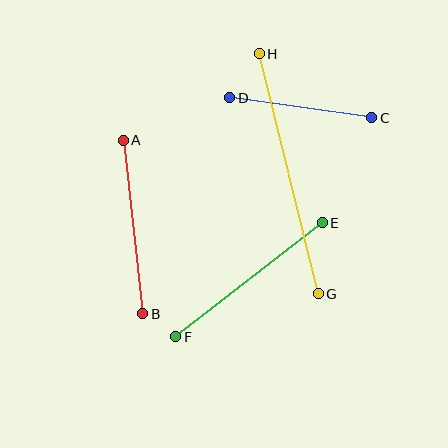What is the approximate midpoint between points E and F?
The midpoint is at approximately (249, 280) pixels.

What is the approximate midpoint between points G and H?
The midpoint is at approximately (289, 174) pixels.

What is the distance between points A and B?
The distance is approximately 174 pixels.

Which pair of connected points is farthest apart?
Points G and H are farthest apart.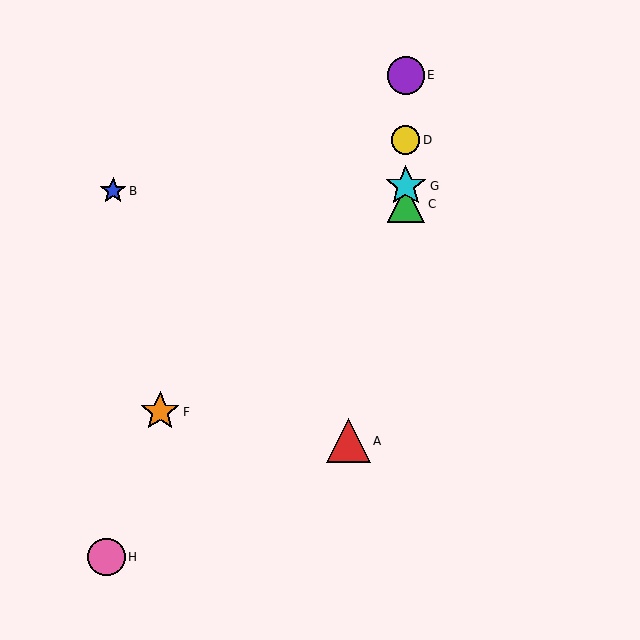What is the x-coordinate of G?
Object G is at x≈406.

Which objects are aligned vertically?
Objects C, D, E, G are aligned vertically.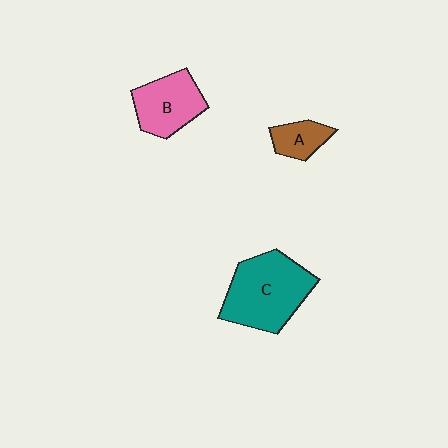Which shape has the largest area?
Shape C (teal).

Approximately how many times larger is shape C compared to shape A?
Approximately 2.9 times.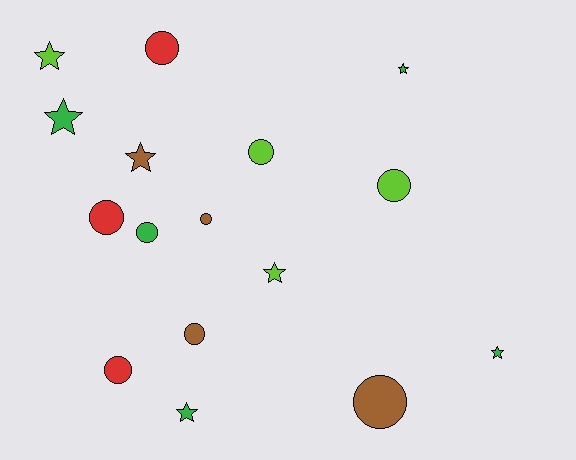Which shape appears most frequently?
Circle, with 9 objects.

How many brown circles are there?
There are 3 brown circles.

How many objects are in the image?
There are 16 objects.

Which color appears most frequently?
Green, with 5 objects.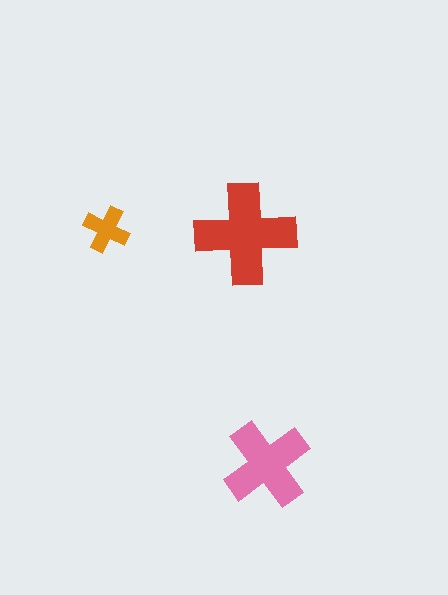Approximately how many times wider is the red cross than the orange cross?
About 2 times wider.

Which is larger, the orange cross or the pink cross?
The pink one.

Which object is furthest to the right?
The pink cross is rightmost.